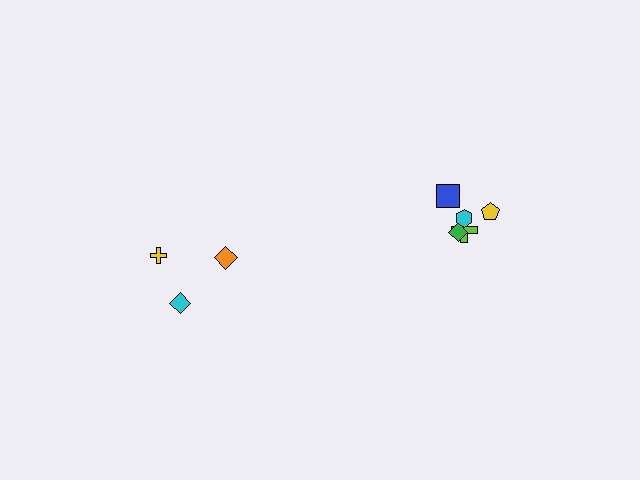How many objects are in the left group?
There are 3 objects.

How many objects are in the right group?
There are 5 objects.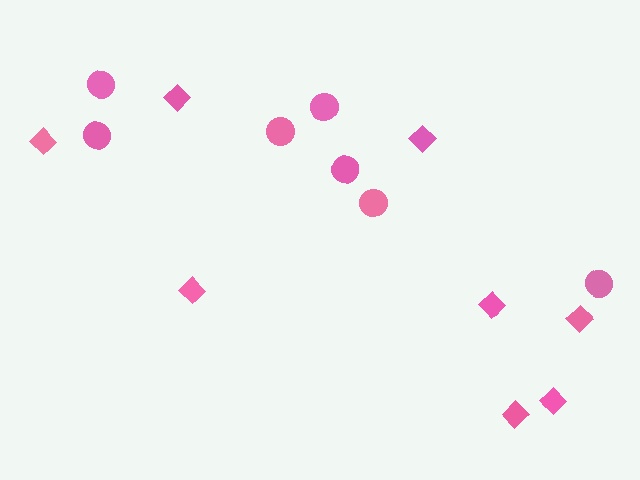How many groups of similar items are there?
There are 2 groups: one group of diamonds (8) and one group of circles (7).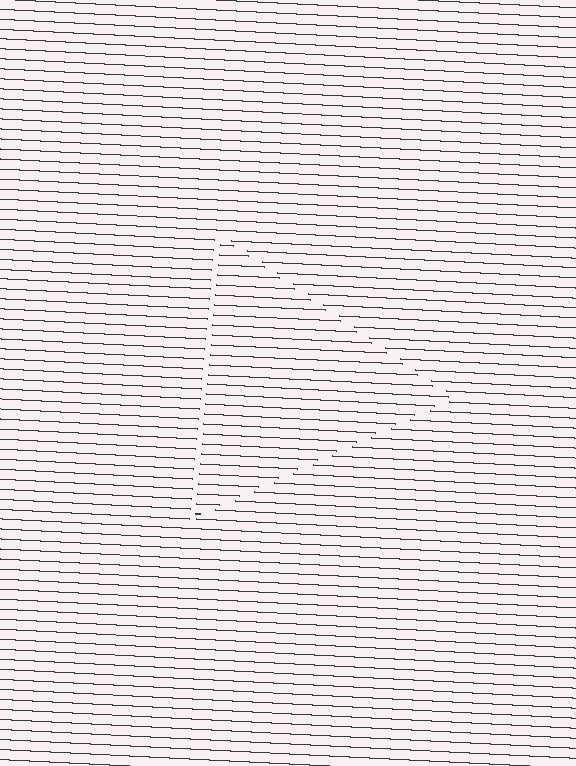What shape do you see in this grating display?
An illusory triangle. The interior of the shape contains the same grating, shifted by half a period — the contour is defined by the phase discontinuity where line-ends from the inner and outer gratings abut.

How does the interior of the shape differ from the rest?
The interior of the shape contains the same grating, shifted by half a period — the contour is defined by the phase discontinuity where line-ends from the inner and outer gratings abut.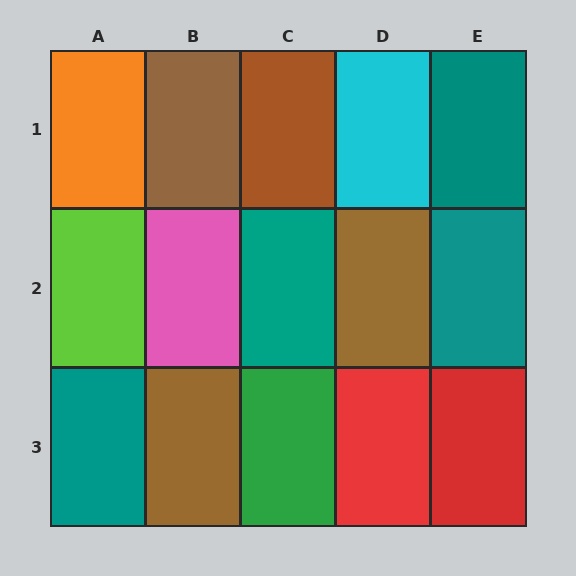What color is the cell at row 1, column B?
Brown.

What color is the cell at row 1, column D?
Cyan.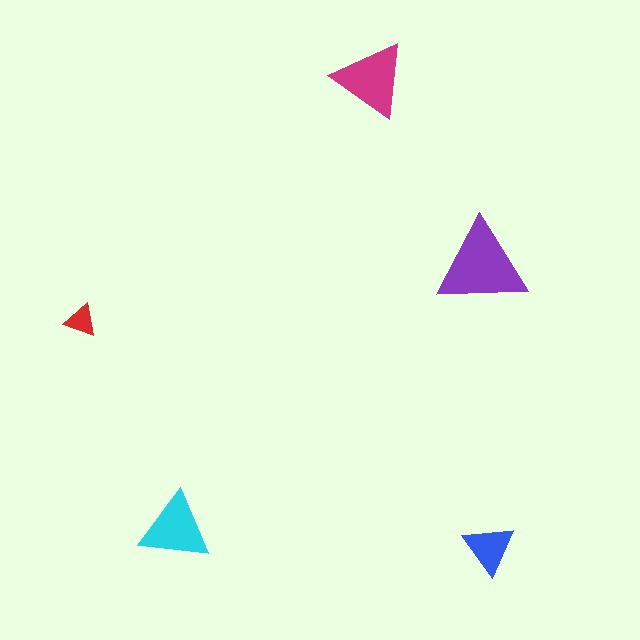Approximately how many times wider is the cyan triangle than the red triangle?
About 2 times wider.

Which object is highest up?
The magenta triangle is topmost.